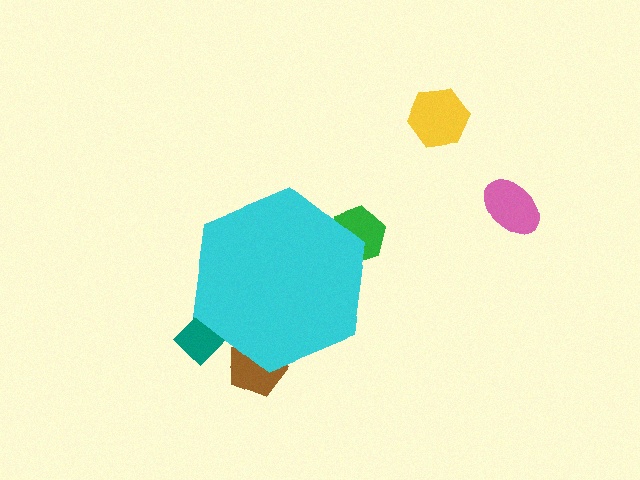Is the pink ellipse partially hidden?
No, the pink ellipse is fully visible.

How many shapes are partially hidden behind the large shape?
3 shapes are partially hidden.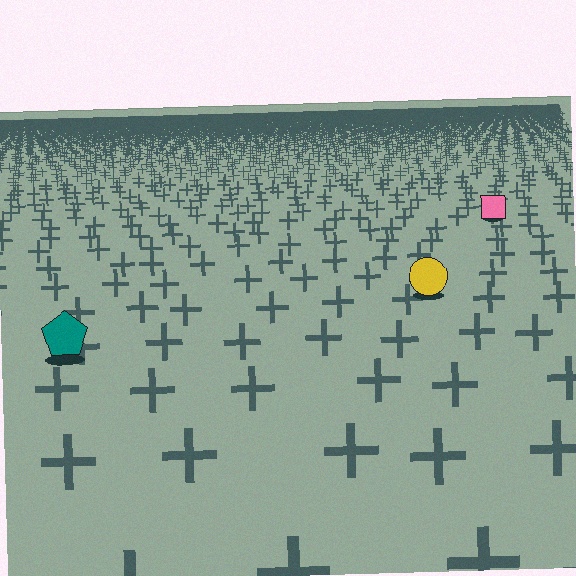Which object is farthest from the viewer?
The pink square is farthest from the viewer. It appears smaller and the ground texture around it is denser.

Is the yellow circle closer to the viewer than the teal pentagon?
No. The teal pentagon is closer — you can tell from the texture gradient: the ground texture is coarser near it.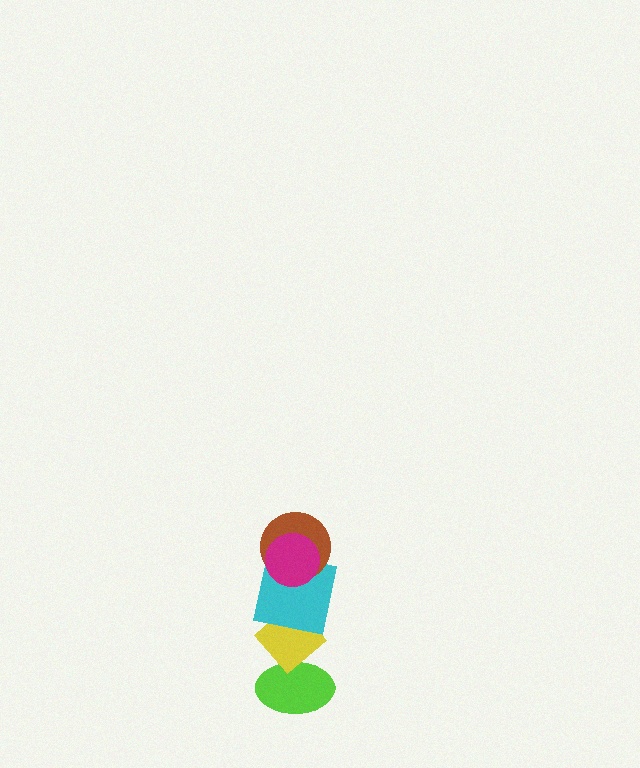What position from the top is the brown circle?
The brown circle is 2nd from the top.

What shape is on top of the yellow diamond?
The cyan square is on top of the yellow diamond.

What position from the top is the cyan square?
The cyan square is 3rd from the top.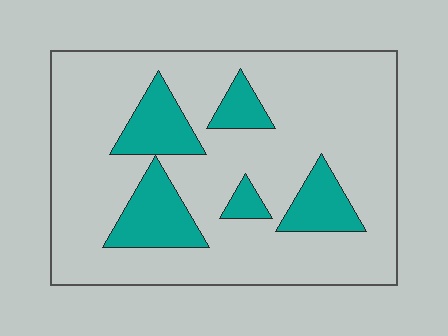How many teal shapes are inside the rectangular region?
5.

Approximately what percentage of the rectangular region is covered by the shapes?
Approximately 20%.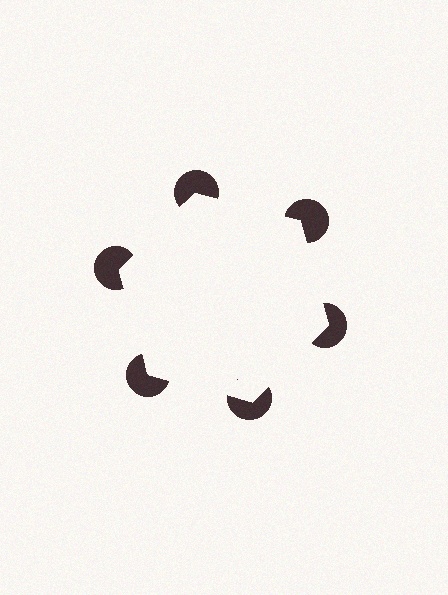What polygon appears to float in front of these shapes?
An illusory hexagon — its edges are inferred from the aligned wedge cuts in the pac-man discs, not physically drawn.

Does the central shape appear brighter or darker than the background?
It typically appears slightly brighter than the background, even though no actual brightness change is drawn.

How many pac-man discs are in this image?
There are 6 — one at each vertex of the illusory hexagon.